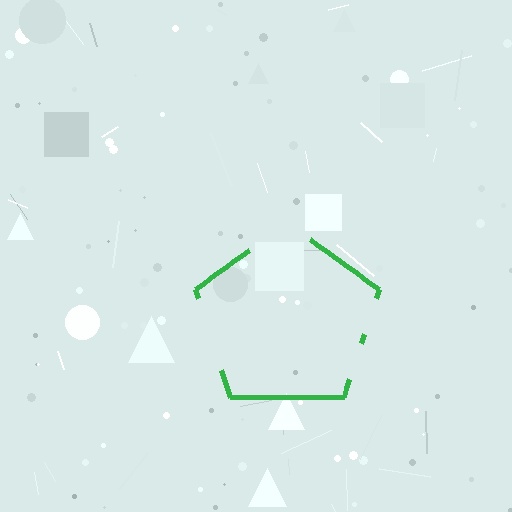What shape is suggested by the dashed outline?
The dashed outline suggests a pentagon.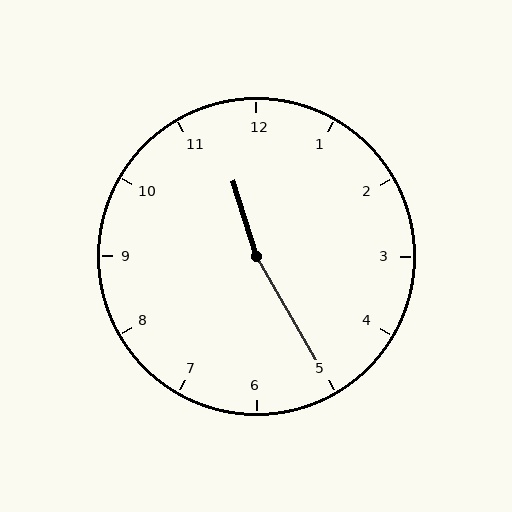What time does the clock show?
11:25.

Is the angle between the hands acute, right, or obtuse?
It is obtuse.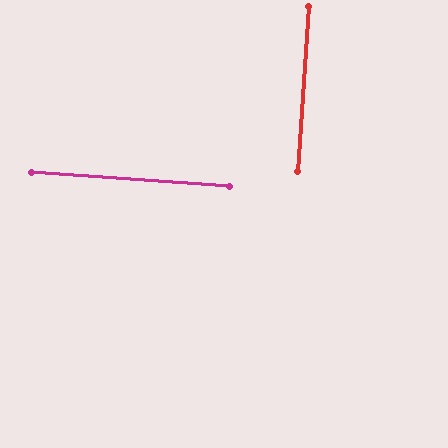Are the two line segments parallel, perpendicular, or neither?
Perpendicular — they meet at approximately 90°.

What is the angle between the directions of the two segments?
Approximately 90 degrees.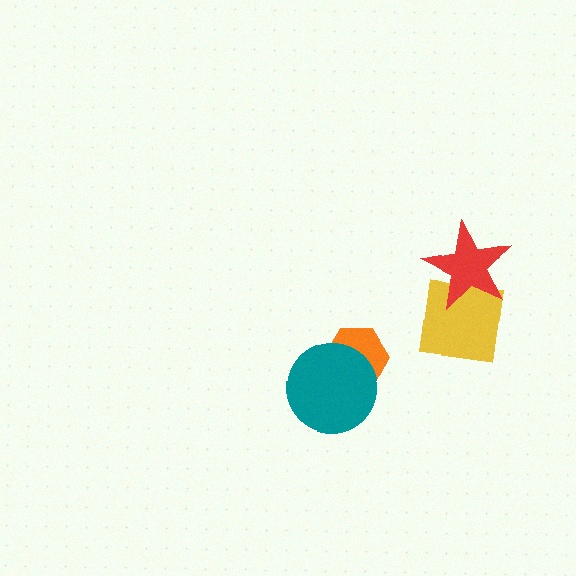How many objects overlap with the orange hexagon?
1 object overlaps with the orange hexagon.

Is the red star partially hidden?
No, no other shape covers it.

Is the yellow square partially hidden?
Yes, it is partially covered by another shape.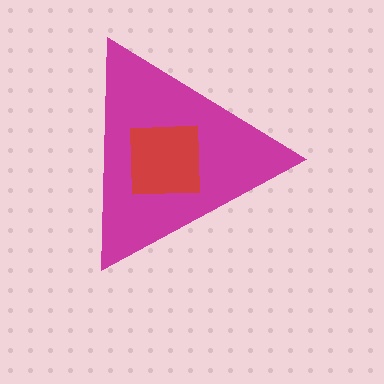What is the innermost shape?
The red square.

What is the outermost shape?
The magenta triangle.